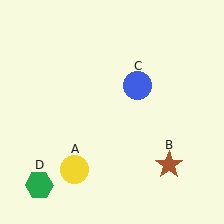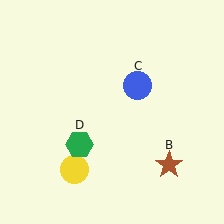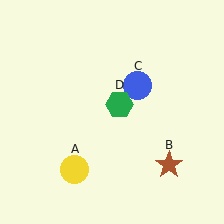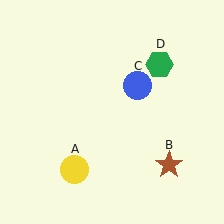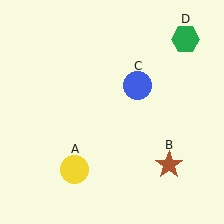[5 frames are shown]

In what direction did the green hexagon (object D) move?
The green hexagon (object D) moved up and to the right.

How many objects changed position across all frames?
1 object changed position: green hexagon (object D).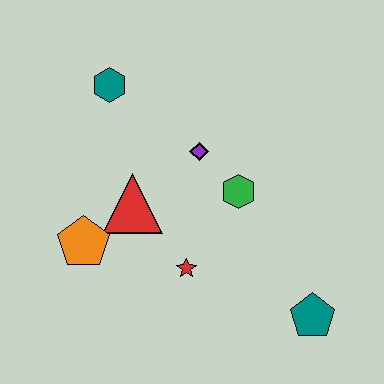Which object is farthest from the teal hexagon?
The teal pentagon is farthest from the teal hexagon.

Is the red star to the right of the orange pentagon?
Yes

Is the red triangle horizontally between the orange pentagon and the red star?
Yes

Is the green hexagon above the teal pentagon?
Yes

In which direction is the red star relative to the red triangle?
The red star is below the red triangle.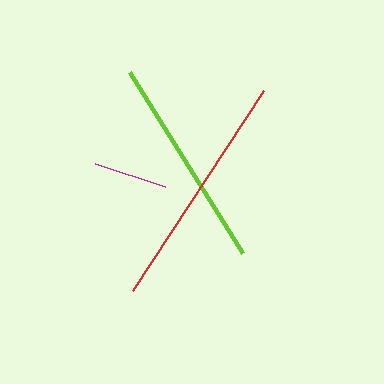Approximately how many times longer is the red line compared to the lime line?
The red line is approximately 1.1 times the length of the lime line.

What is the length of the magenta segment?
The magenta segment is approximately 73 pixels long.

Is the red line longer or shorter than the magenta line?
The red line is longer than the magenta line.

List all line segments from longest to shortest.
From longest to shortest: red, lime, magenta.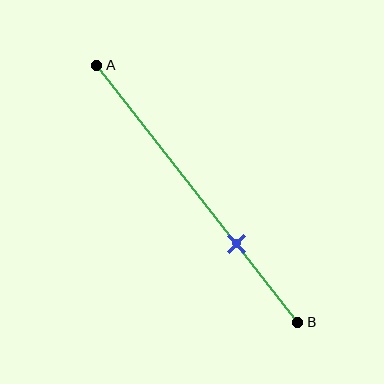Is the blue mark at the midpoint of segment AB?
No, the mark is at about 70% from A, not at the 50% midpoint.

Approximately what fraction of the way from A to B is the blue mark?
The blue mark is approximately 70% of the way from A to B.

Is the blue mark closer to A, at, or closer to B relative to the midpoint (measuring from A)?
The blue mark is closer to point B than the midpoint of segment AB.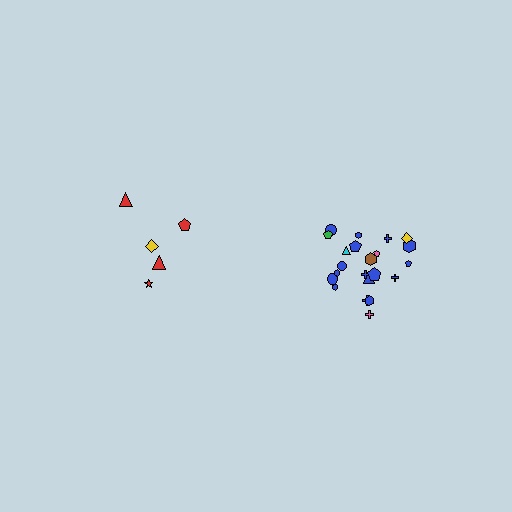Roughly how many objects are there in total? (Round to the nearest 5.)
Roughly 25 objects in total.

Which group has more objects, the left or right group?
The right group.